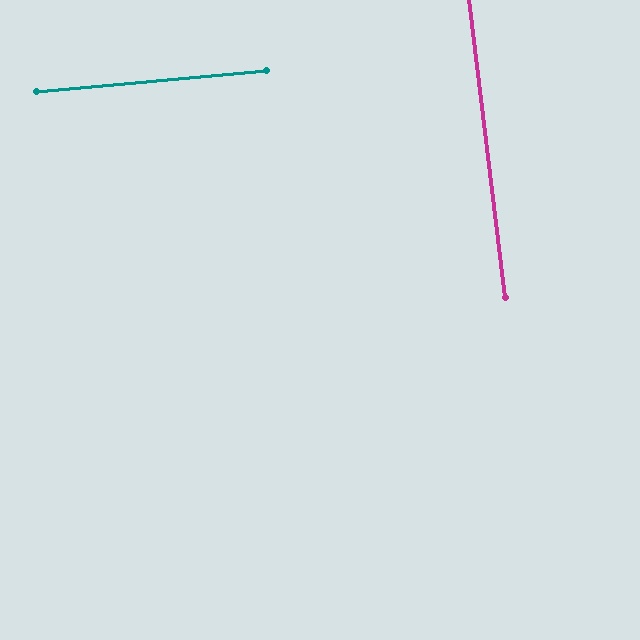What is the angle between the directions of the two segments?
Approximately 88 degrees.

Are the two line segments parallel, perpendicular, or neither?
Perpendicular — they meet at approximately 88°.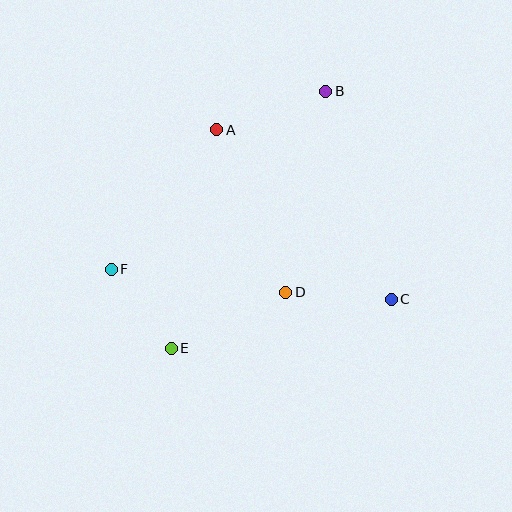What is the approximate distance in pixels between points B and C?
The distance between B and C is approximately 218 pixels.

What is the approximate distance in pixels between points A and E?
The distance between A and E is approximately 223 pixels.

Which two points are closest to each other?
Points E and F are closest to each other.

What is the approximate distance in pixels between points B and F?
The distance between B and F is approximately 279 pixels.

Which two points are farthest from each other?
Points B and E are farthest from each other.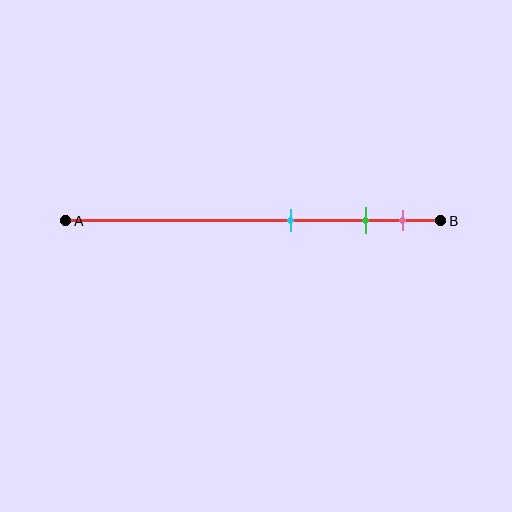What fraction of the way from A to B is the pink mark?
The pink mark is approximately 90% (0.9) of the way from A to B.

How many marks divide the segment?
There are 3 marks dividing the segment.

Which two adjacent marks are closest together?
The green and pink marks are the closest adjacent pair.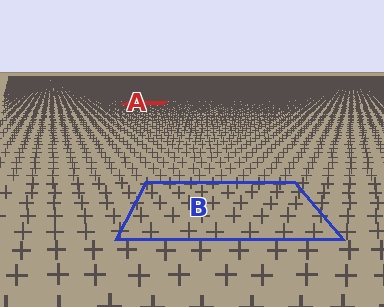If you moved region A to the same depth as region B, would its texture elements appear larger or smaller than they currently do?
They would appear larger. At a closer depth, the same texture elements are projected at a bigger on-screen size.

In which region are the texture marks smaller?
The texture marks are smaller in region A, because it is farther away.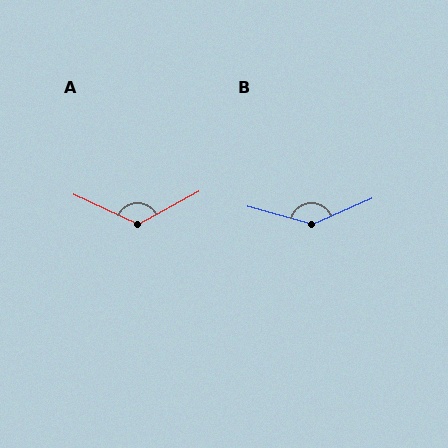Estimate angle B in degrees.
Approximately 141 degrees.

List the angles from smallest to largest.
A (127°), B (141°).